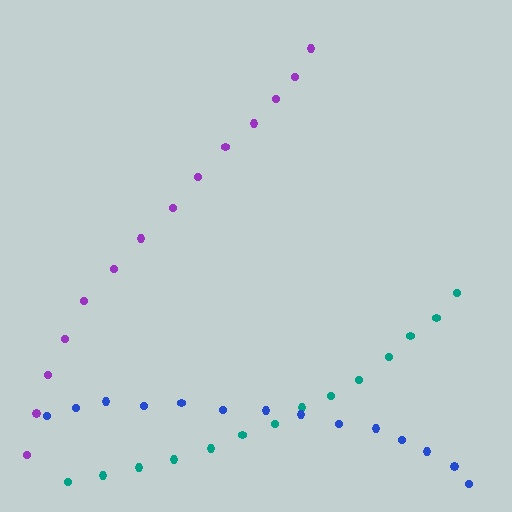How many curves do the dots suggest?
There are 3 distinct paths.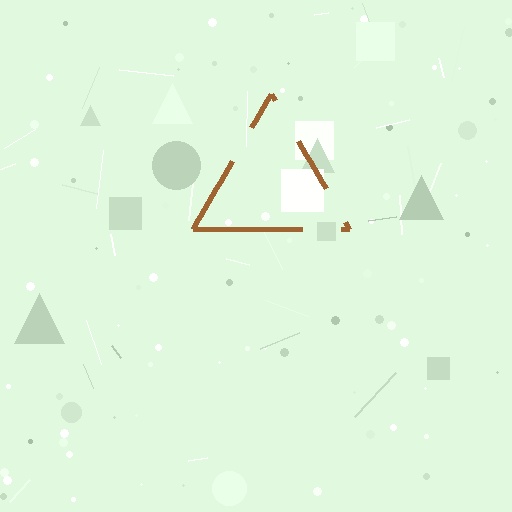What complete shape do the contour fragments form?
The contour fragments form a triangle.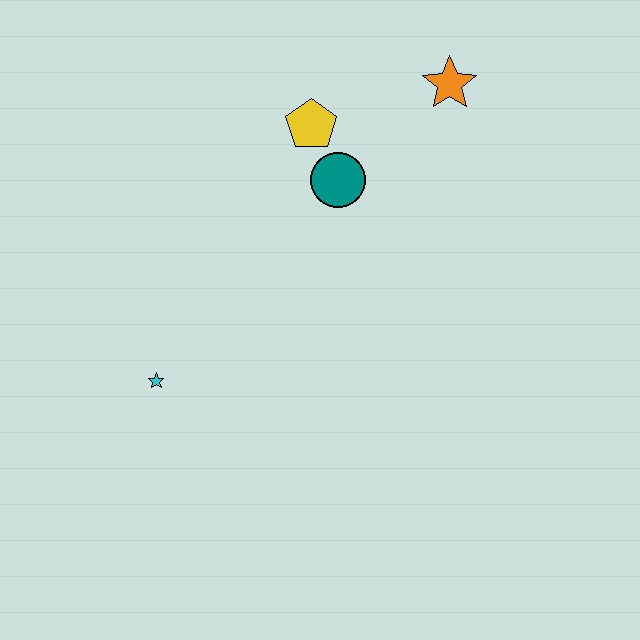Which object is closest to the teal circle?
The yellow pentagon is closest to the teal circle.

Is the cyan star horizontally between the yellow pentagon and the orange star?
No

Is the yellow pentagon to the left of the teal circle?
Yes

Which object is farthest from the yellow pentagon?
The cyan star is farthest from the yellow pentagon.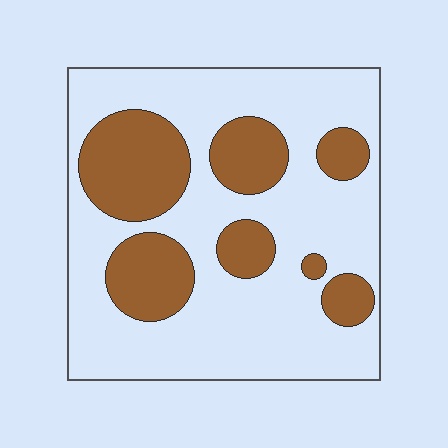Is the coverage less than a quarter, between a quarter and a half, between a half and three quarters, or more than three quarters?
Between a quarter and a half.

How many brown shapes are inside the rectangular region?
7.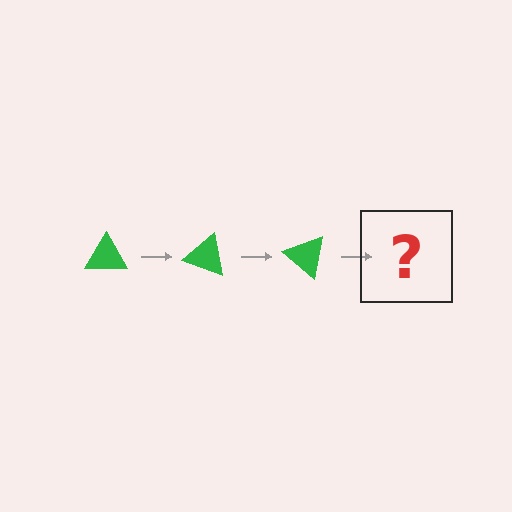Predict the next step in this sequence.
The next step is a green triangle rotated 60 degrees.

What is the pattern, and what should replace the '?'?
The pattern is that the triangle rotates 20 degrees each step. The '?' should be a green triangle rotated 60 degrees.